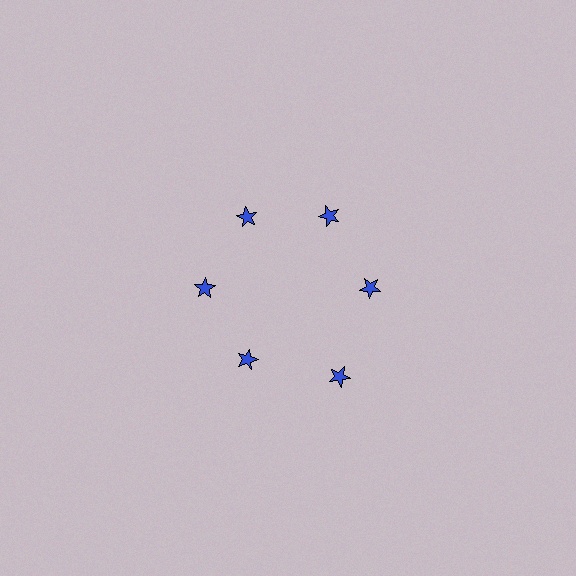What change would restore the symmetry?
The symmetry would be restored by moving it inward, back onto the ring so that all 6 stars sit at equal angles and equal distance from the center.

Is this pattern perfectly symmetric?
No. The 6 blue stars are arranged in a ring, but one element near the 5 o'clock position is pushed outward from the center, breaking the 6-fold rotational symmetry.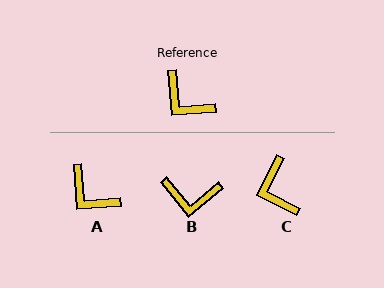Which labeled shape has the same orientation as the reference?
A.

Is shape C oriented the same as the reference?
No, it is off by about 32 degrees.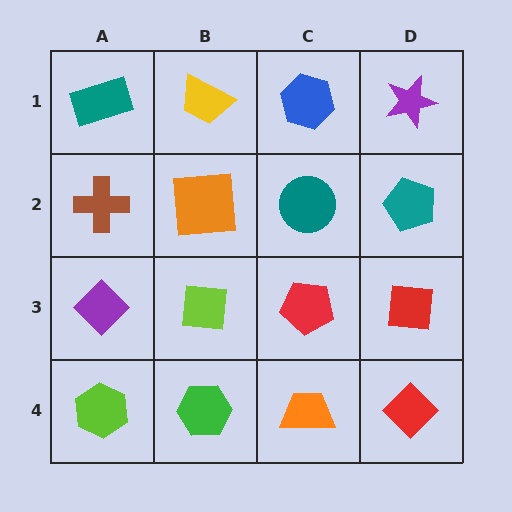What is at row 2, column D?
A teal pentagon.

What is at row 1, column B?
A yellow trapezoid.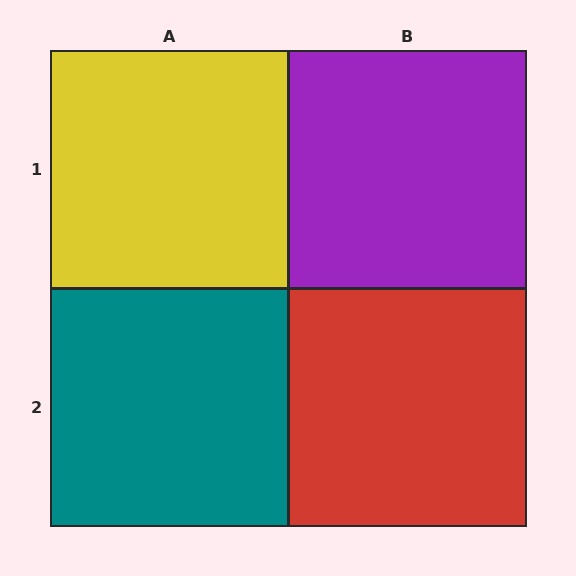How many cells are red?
1 cell is red.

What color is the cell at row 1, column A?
Yellow.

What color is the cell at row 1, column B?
Purple.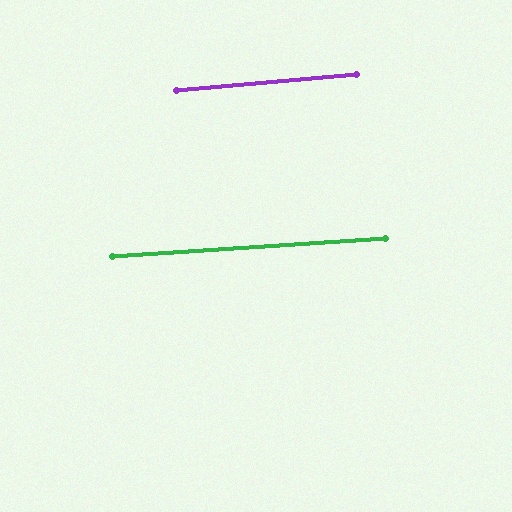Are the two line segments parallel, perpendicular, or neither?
Parallel — their directions differ by only 1.2°.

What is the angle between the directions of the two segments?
Approximately 1 degree.